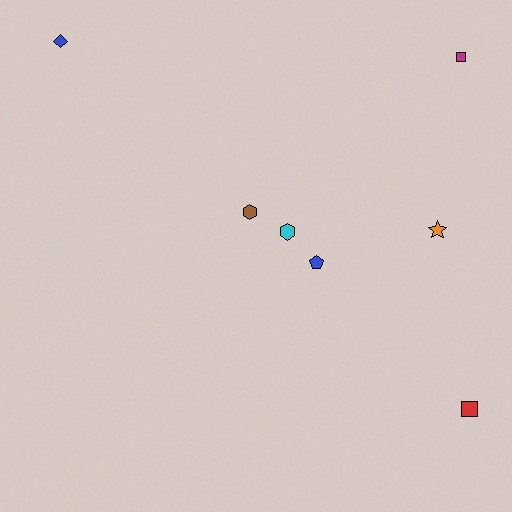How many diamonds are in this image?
There is 1 diamond.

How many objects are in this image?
There are 7 objects.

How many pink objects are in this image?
There are no pink objects.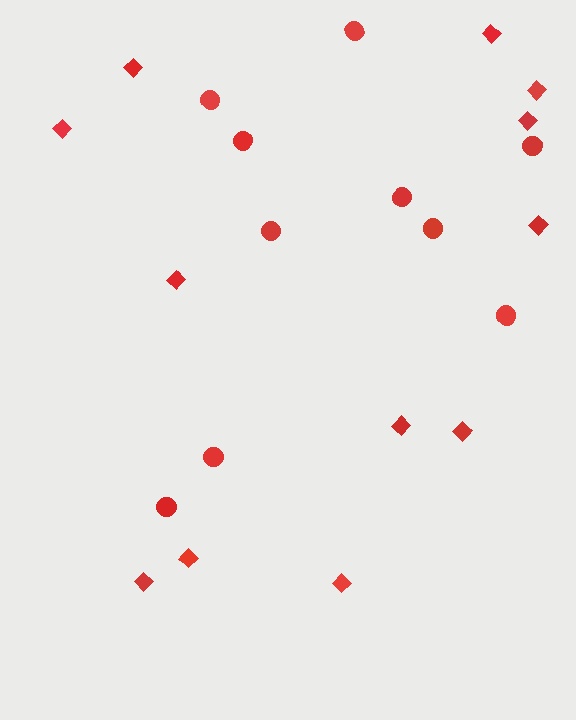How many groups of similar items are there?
There are 2 groups: one group of diamonds (12) and one group of circles (10).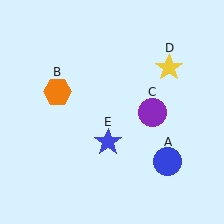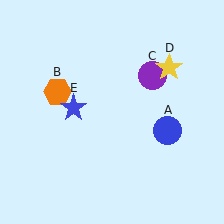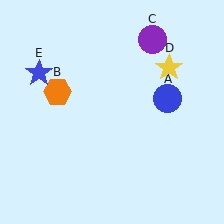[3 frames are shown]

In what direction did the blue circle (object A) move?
The blue circle (object A) moved up.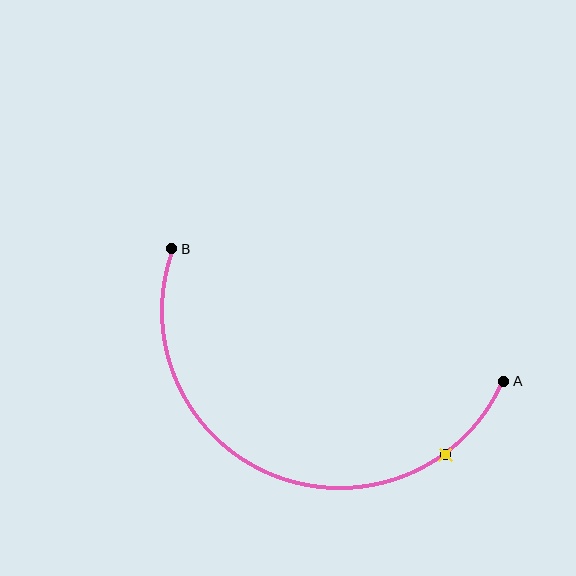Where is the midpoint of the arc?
The arc midpoint is the point on the curve farthest from the straight line joining A and B. It sits below that line.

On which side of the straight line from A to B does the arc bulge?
The arc bulges below the straight line connecting A and B.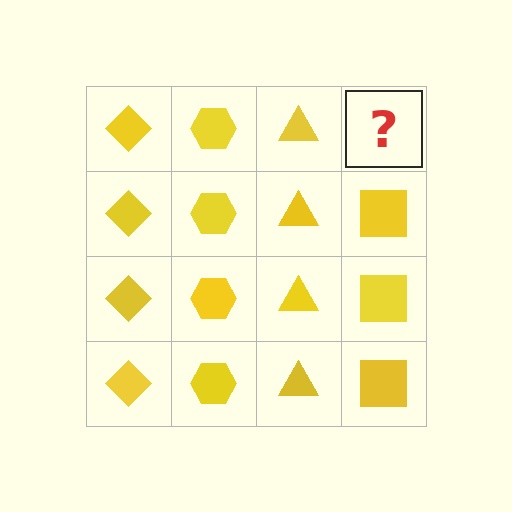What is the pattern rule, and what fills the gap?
The rule is that each column has a consistent shape. The gap should be filled with a yellow square.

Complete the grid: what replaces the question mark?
The question mark should be replaced with a yellow square.